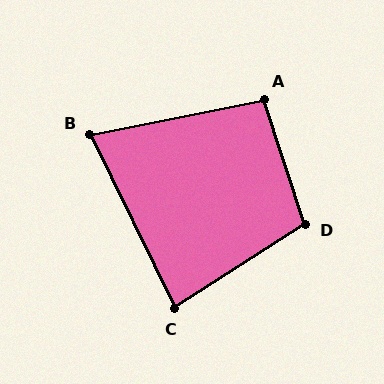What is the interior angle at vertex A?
Approximately 97 degrees (obtuse).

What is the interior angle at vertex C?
Approximately 83 degrees (acute).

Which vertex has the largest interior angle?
D, at approximately 105 degrees.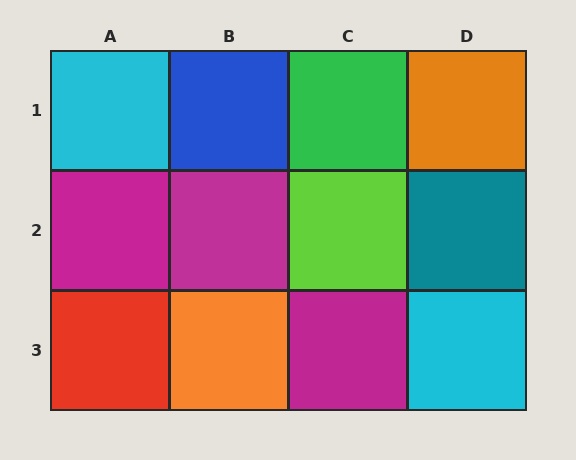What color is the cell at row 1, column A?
Cyan.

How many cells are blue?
1 cell is blue.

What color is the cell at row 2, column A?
Magenta.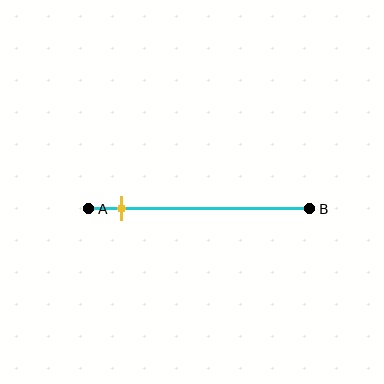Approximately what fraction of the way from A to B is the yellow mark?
The yellow mark is approximately 15% of the way from A to B.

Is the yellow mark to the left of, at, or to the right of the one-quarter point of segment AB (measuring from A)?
The yellow mark is to the left of the one-quarter point of segment AB.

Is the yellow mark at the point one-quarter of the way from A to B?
No, the mark is at about 15% from A, not at the 25% one-quarter point.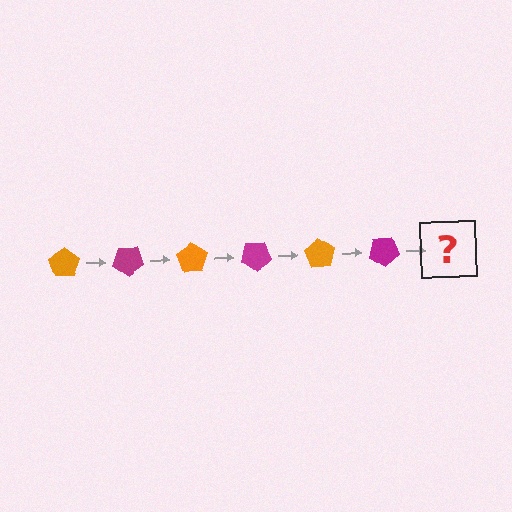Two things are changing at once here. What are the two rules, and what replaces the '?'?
The two rules are that it rotates 35 degrees each step and the color cycles through orange and magenta. The '?' should be an orange pentagon, rotated 210 degrees from the start.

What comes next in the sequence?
The next element should be an orange pentagon, rotated 210 degrees from the start.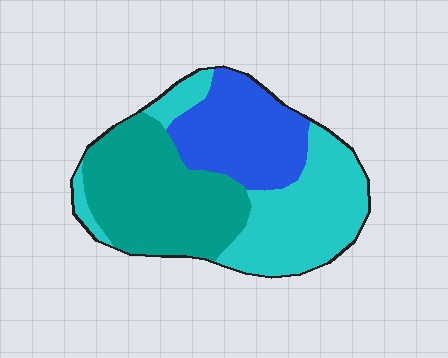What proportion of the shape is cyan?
Cyan takes up about three eighths (3/8) of the shape.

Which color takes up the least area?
Blue, at roughly 25%.